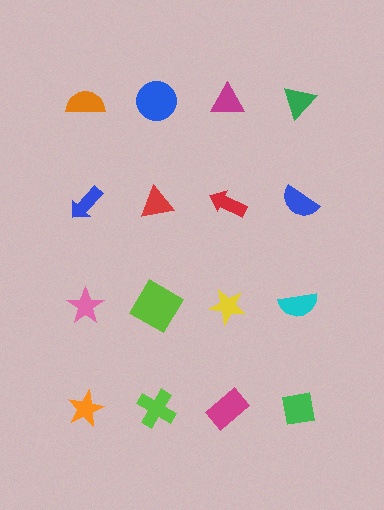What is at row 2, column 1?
A blue arrow.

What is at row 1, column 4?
A green triangle.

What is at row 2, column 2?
A red triangle.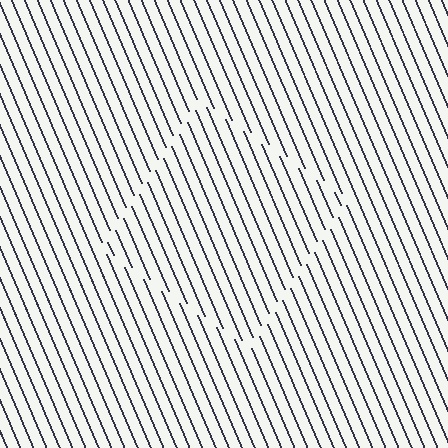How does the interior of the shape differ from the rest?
The interior of the shape contains the same grating, shifted by half a period — the contour is defined by the phase discontinuity where line-ends from the inner and outer gratings abut.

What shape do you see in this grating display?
An illusory square. The interior of the shape contains the same grating, shifted by half a period — the contour is defined by the phase discontinuity where line-ends from the inner and outer gratings abut.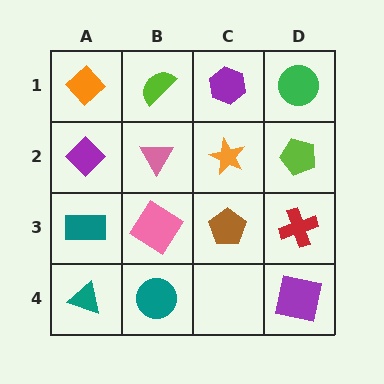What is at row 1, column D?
A green circle.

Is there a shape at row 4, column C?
No, that cell is empty.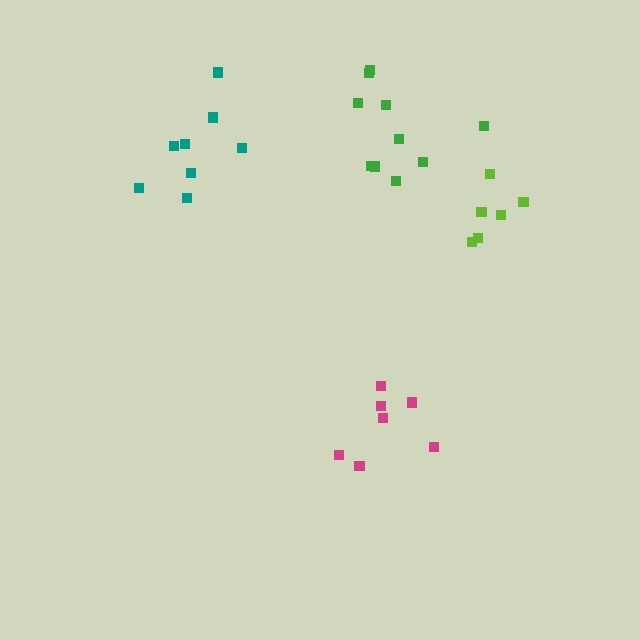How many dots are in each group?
Group 1: 10 dots, Group 2: 7 dots, Group 3: 6 dots, Group 4: 8 dots (31 total).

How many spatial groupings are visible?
There are 4 spatial groupings.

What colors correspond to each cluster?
The clusters are colored: green, magenta, lime, teal.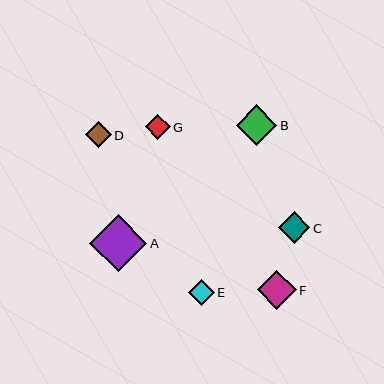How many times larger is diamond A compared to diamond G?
Diamond A is approximately 2.3 times the size of diamond G.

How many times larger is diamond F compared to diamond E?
Diamond F is approximately 1.5 times the size of diamond E.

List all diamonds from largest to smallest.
From largest to smallest: A, B, F, C, D, E, G.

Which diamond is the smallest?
Diamond G is the smallest with a size of approximately 24 pixels.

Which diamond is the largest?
Diamond A is the largest with a size of approximately 57 pixels.